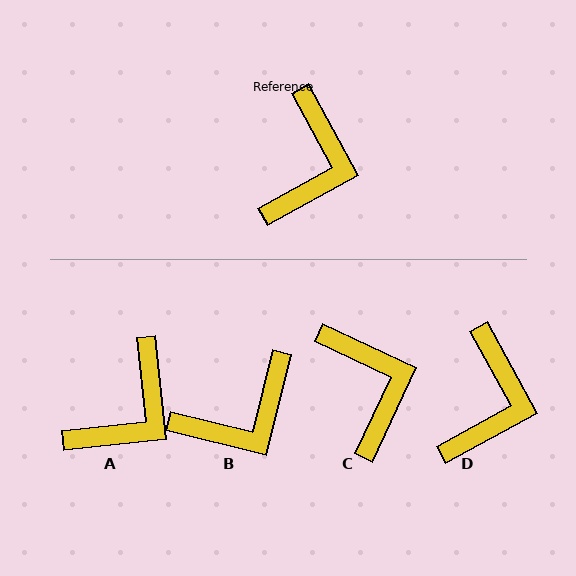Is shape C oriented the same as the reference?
No, it is off by about 36 degrees.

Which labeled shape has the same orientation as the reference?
D.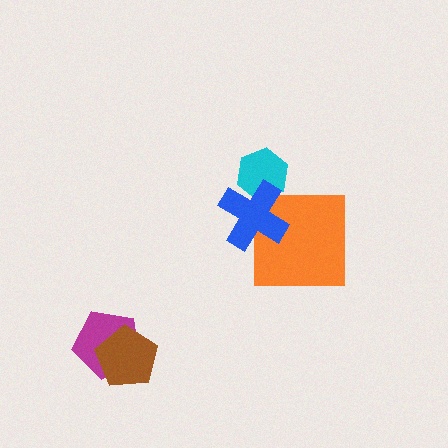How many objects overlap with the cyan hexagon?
1 object overlaps with the cyan hexagon.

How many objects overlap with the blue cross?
2 objects overlap with the blue cross.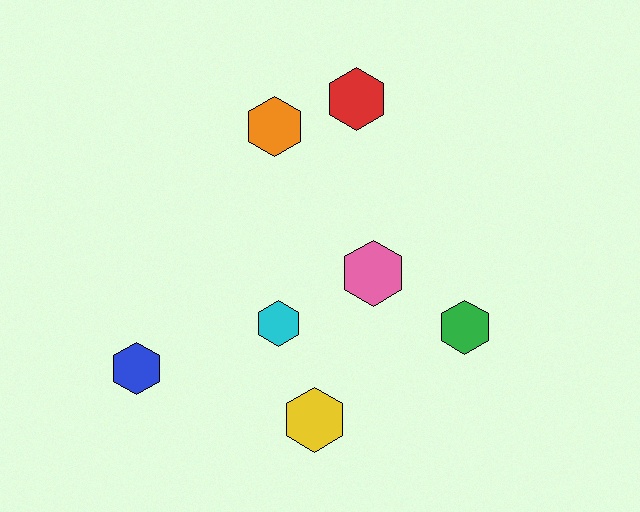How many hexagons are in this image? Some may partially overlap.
There are 7 hexagons.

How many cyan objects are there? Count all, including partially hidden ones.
There is 1 cyan object.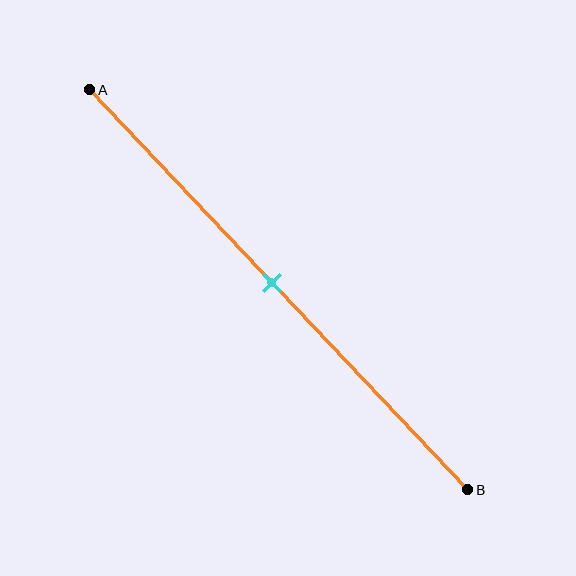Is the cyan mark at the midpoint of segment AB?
Yes, the mark is approximately at the midpoint.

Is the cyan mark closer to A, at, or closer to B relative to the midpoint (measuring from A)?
The cyan mark is approximately at the midpoint of segment AB.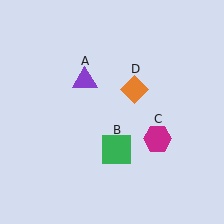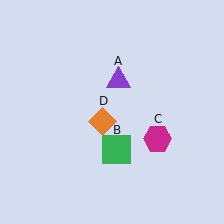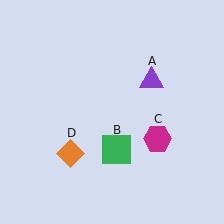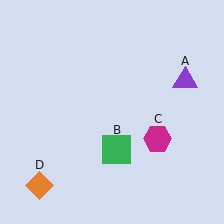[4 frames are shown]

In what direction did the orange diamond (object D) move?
The orange diamond (object D) moved down and to the left.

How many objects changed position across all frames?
2 objects changed position: purple triangle (object A), orange diamond (object D).